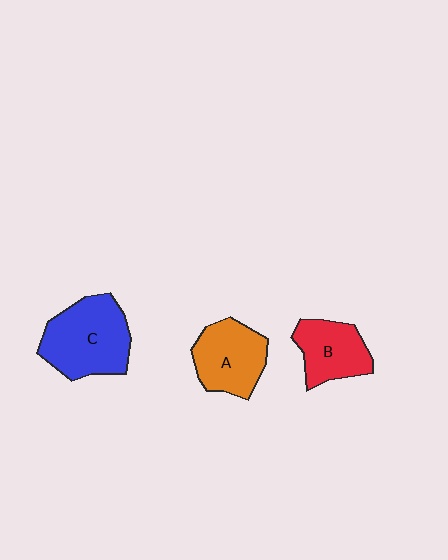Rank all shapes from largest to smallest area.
From largest to smallest: C (blue), A (orange), B (red).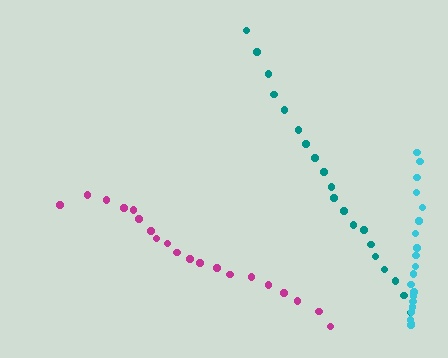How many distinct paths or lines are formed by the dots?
There are 3 distinct paths.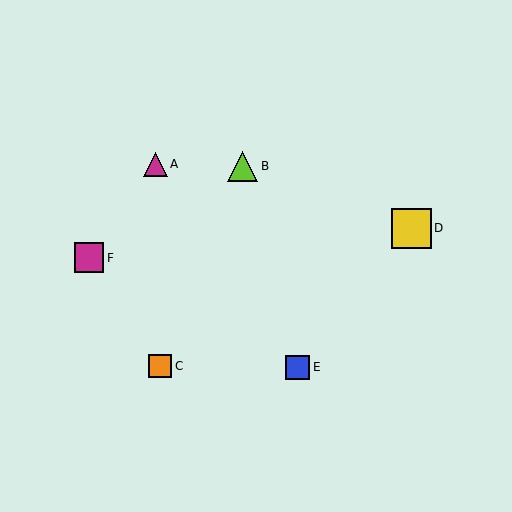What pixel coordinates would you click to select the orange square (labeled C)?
Click at (160, 366) to select the orange square C.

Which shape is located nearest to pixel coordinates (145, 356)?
The orange square (labeled C) at (160, 366) is nearest to that location.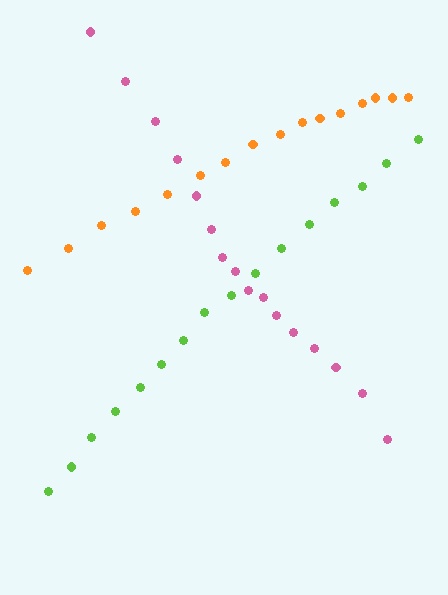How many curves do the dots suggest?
There are 3 distinct paths.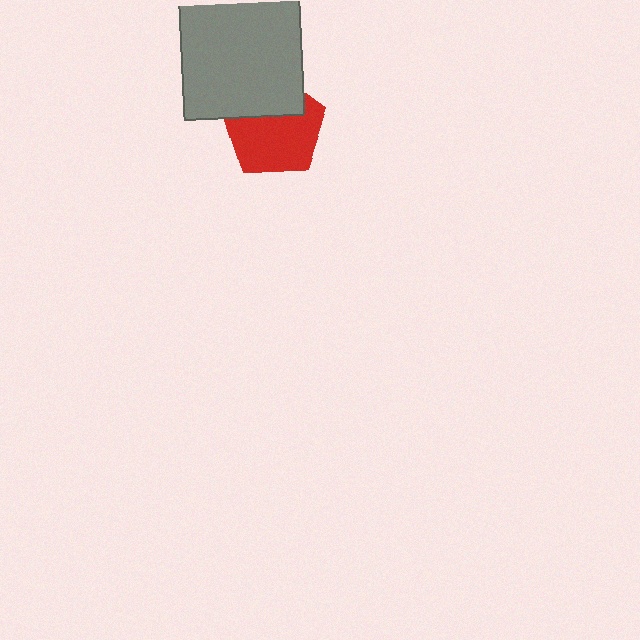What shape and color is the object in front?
The object in front is a gray square.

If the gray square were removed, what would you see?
You would see the complete red pentagon.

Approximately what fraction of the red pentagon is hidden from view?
Roughly 35% of the red pentagon is hidden behind the gray square.